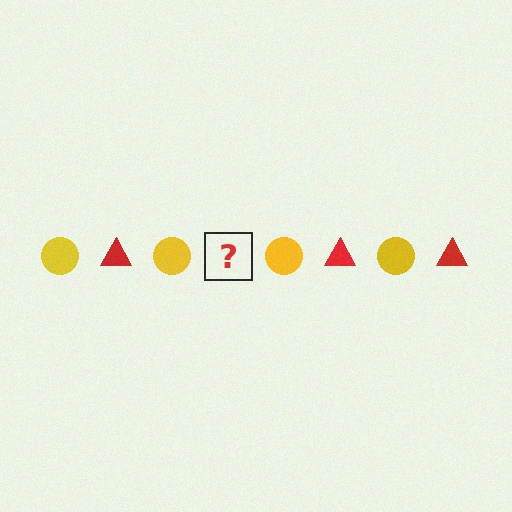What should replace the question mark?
The question mark should be replaced with a red triangle.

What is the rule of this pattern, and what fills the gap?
The rule is that the pattern alternates between yellow circle and red triangle. The gap should be filled with a red triangle.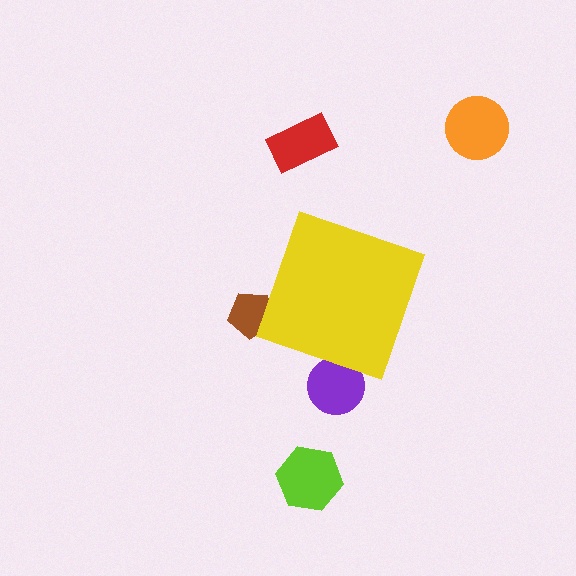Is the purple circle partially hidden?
Yes, the purple circle is partially hidden behind the yellow diamond.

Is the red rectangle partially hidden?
No, the red rectangle is fully visible.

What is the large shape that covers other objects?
A yellow diamond.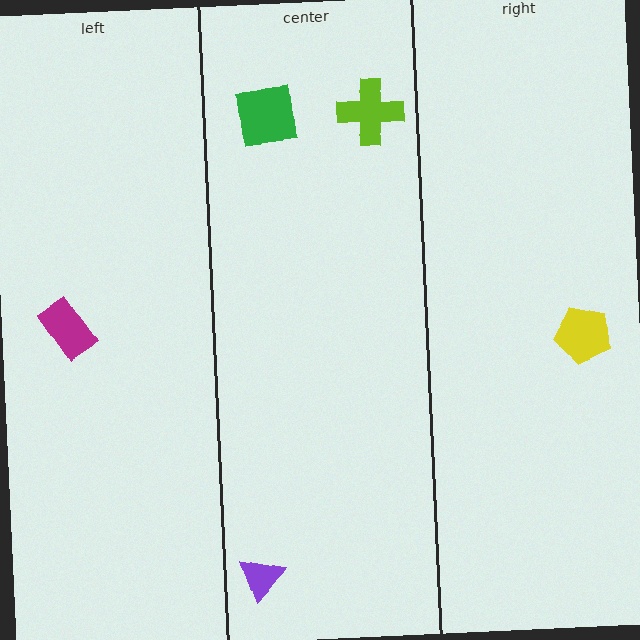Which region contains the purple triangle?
The center region.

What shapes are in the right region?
The yellow pentagon.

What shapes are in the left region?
The magenta rectangle.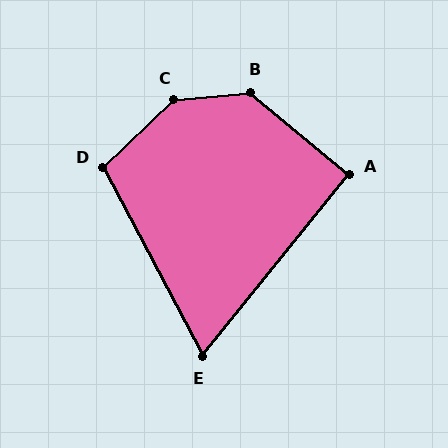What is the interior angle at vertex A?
Approximately 91 degrees (approximately right).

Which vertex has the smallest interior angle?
E, at approximately 67 degrees.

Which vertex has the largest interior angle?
C, at approximately 142 degrees.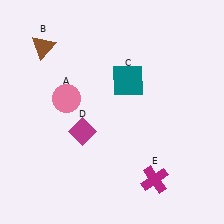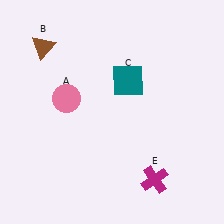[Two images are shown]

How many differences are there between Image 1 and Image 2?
There is 1 difference between the two images.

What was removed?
The magenta diamond (D) was removed in Image 2.